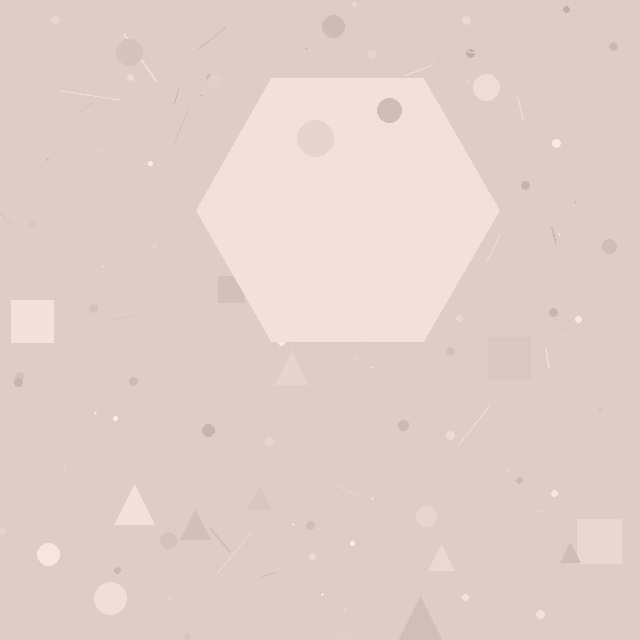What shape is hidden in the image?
A hexagon is hidden in the image.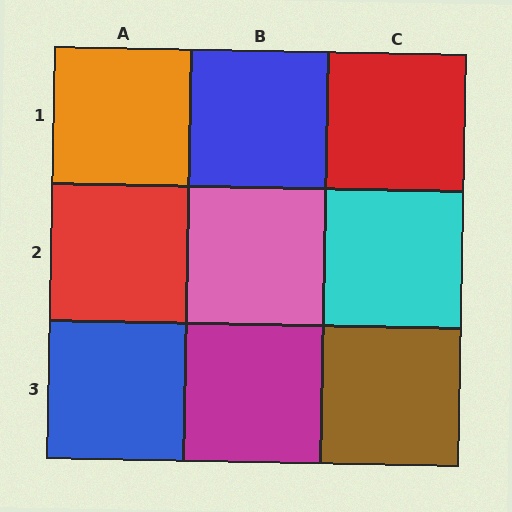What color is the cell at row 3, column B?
Magenta.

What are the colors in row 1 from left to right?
Orange, blue, red.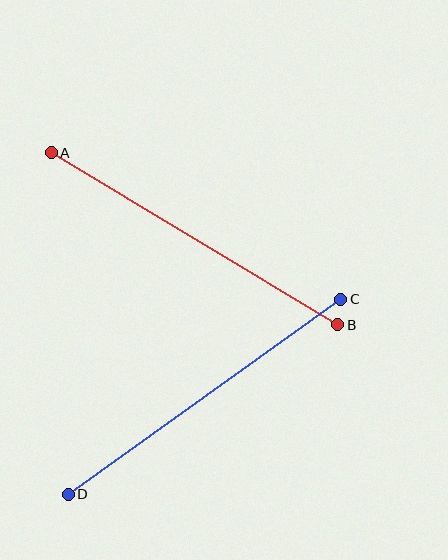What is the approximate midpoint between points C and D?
The midpoint is at approximately (204, 397) pixels.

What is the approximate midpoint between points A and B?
The midpoint is at approximately (194, 239) pixels.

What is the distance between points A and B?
The distance is approximately 334 pixels.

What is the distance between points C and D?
The distance is approximately 335 pixels.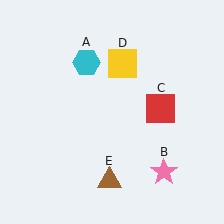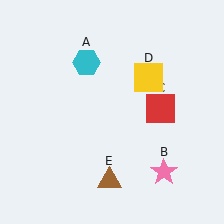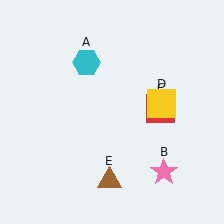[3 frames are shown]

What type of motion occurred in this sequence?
The yellow square (object D) rotated clockwise around the center of the scene.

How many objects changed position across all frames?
1 object changed position: yellow square (object D).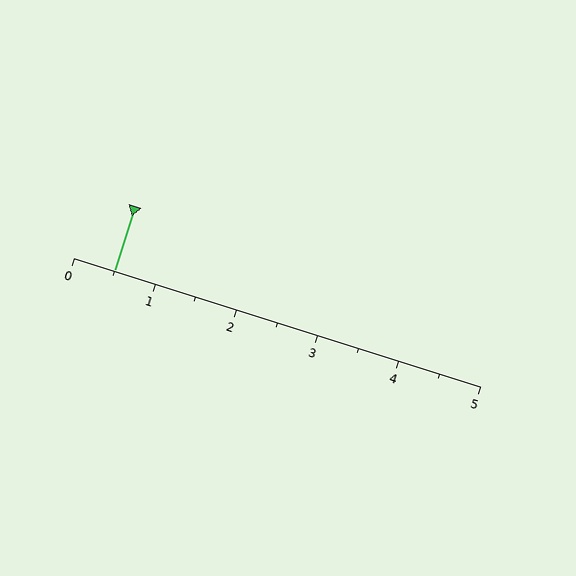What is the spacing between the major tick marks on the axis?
The major ticks are spaced 1 apart.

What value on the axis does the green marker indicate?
The marker indicates approximately 0.5.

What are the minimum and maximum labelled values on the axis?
The axis runs from 0 to 5.